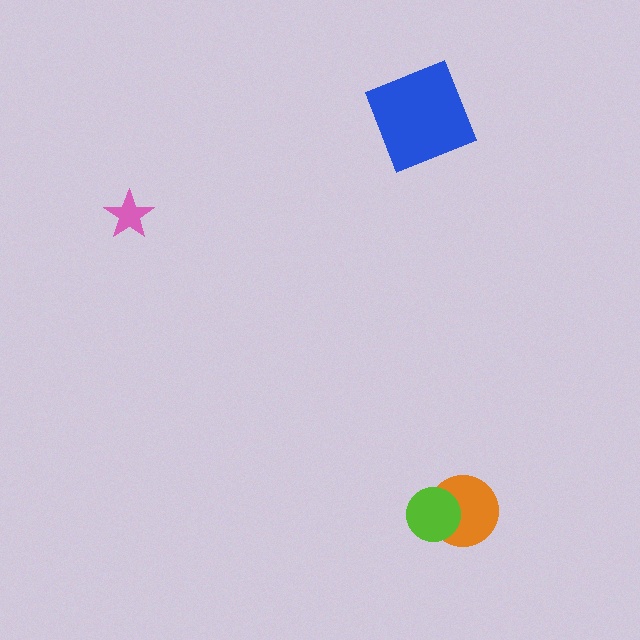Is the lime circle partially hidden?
No, no other shape covers it.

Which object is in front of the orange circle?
The lime circle is in front of the orange circle.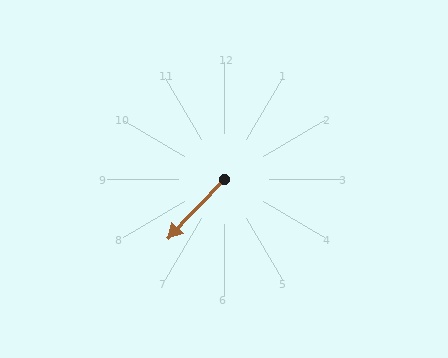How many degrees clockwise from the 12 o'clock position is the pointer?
Approximately 223 degrees.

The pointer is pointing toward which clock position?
Roughly 7 o'clock.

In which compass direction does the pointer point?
Southwest.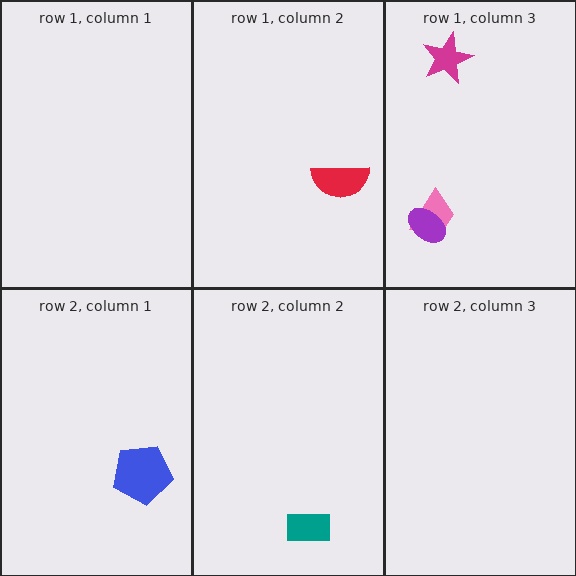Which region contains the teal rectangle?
The row 2, column 2 region.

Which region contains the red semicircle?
The row 1, column 2 region.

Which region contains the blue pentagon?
The row 2, column 1 region.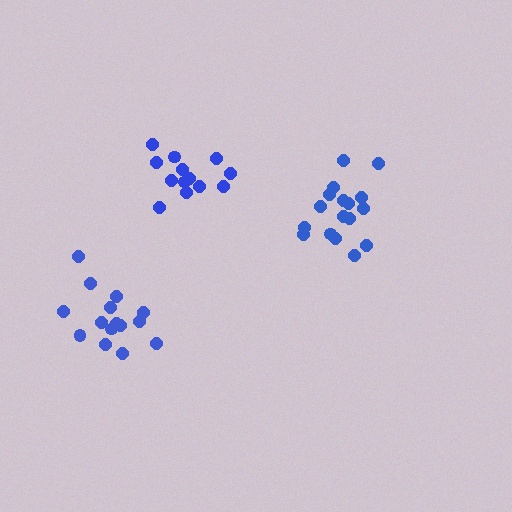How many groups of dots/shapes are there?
There are 3 groups.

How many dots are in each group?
Group 1: 17 dots, Group 2: 13 dots, Group 3: 15 dots (45 total).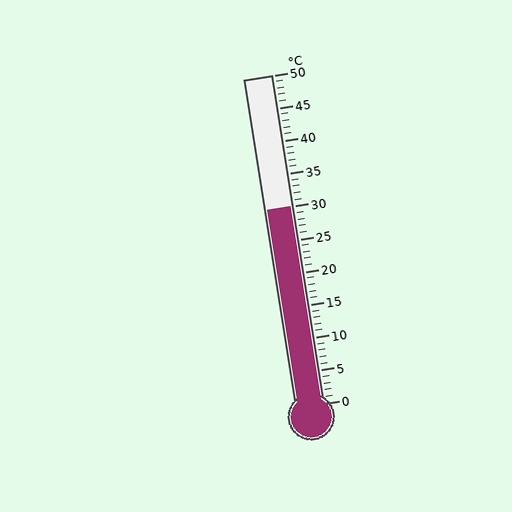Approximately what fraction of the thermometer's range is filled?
The thermometer is filled to approximately 60% of its range.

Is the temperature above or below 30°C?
The temperature is at 30°C.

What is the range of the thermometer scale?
The thermometer scale ranges from 0°C to 50°C.